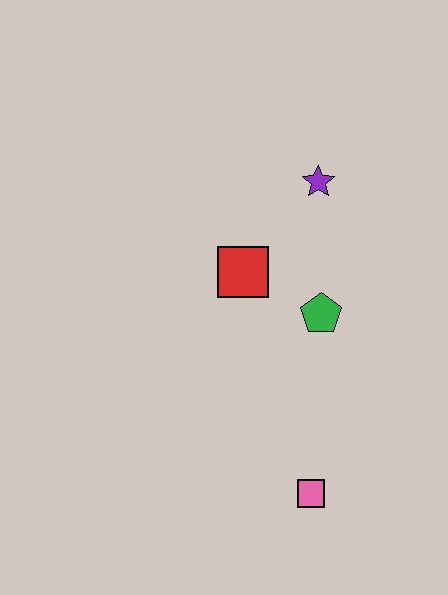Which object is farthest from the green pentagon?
The pink square is farthest from the green pentagon.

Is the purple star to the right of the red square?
Yes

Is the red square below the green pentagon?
No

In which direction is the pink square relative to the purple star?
The pink square is below the purple star.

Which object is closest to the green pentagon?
The red square is closest to the green pentagon.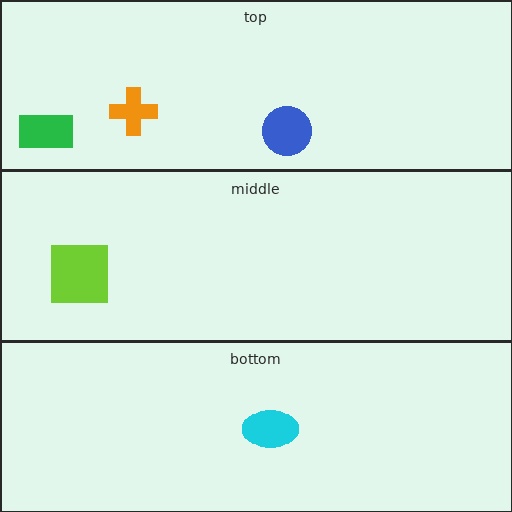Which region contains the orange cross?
The top region.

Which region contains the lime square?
The middle region.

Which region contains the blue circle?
The top region.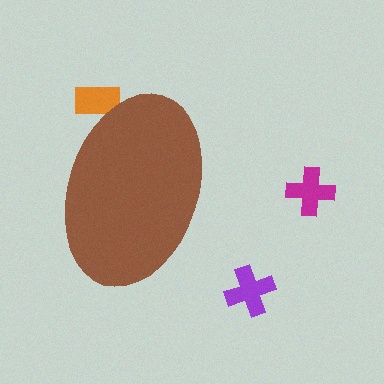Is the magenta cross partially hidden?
No, the magenta cross is fully visible.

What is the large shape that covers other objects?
A brown ellipse.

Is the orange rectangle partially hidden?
Yes, the orange rectangle is partially hidden behind the brown ellipse.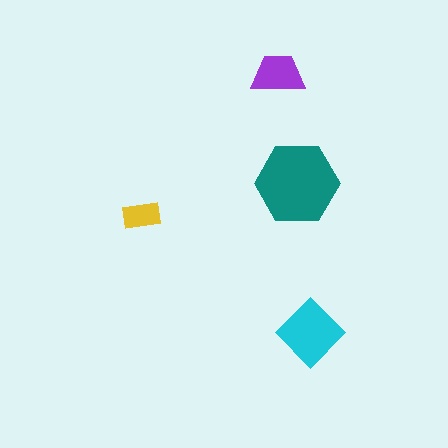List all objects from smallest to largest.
The yellow rectangle, the purple trapezoid, the cyan diamond, the teal hexagon.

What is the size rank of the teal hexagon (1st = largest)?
1st.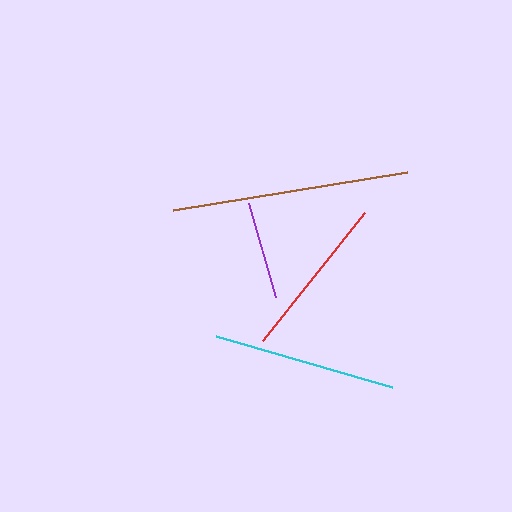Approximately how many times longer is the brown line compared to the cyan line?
The brown line is approximately 1.3 times the length of the cyan line.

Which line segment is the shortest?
The purple line is the shortest at approximately 98 pixels.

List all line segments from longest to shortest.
From longest to shortest: brown, cyan, red, purple.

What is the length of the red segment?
The red segment is approximately 163 pixels long.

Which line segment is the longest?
The brown line is the longest at approximately 237 pixels.